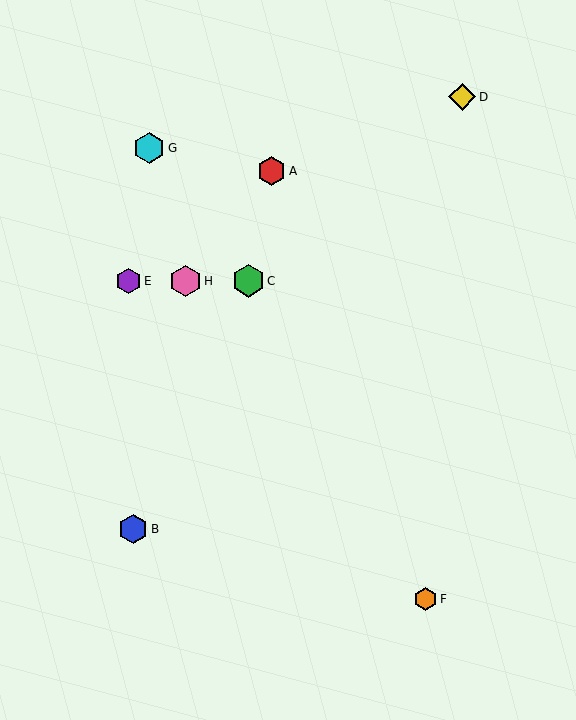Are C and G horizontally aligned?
No, C is at y≈281 and G is at y≈148.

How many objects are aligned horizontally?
3 objects (C, E, H) are aligned horizontally.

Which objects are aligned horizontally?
Objects C, E, H are aligned horizontally.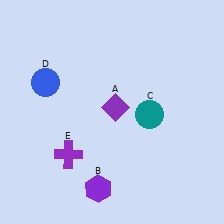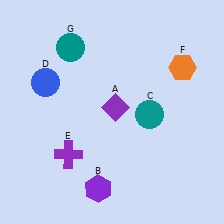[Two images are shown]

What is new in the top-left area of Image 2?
A teal circle (G) was added in the top-left area of Image 2.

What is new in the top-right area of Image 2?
An orange hexagon (F) was added in the top-right area of Image 2.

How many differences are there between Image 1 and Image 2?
There are 2 differences between the two images.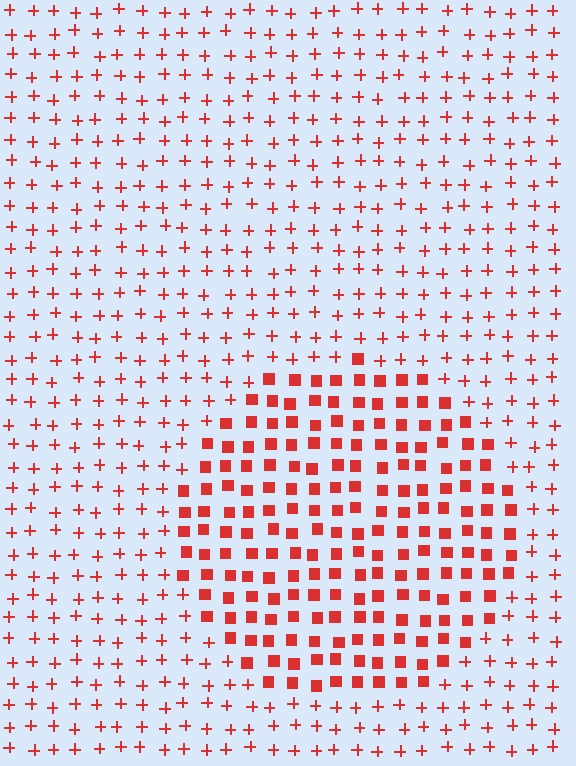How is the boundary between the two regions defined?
The boundary is defined by a change in element shape: squares inside vs. plus signs outside. All elements share the same color and spacing.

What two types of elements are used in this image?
The image uses squares inside the circle region and plus signs outside it.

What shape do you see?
I see a circle.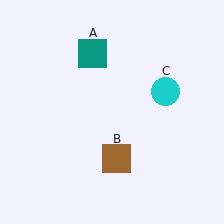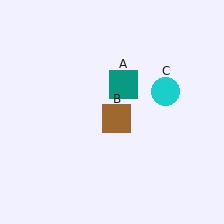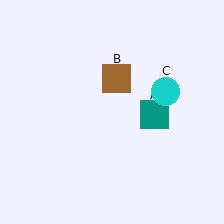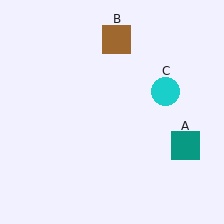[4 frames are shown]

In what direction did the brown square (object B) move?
The brown square (object B) moved up.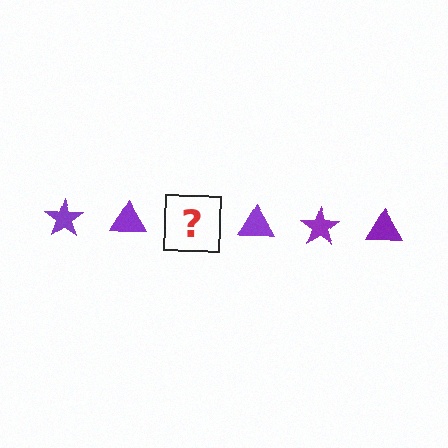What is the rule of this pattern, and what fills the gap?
The rule is that the pattern cycles through star, triangle shapes in purple. The gap should be filled with a purple star.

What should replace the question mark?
The question mark should be replaced with a purple star.